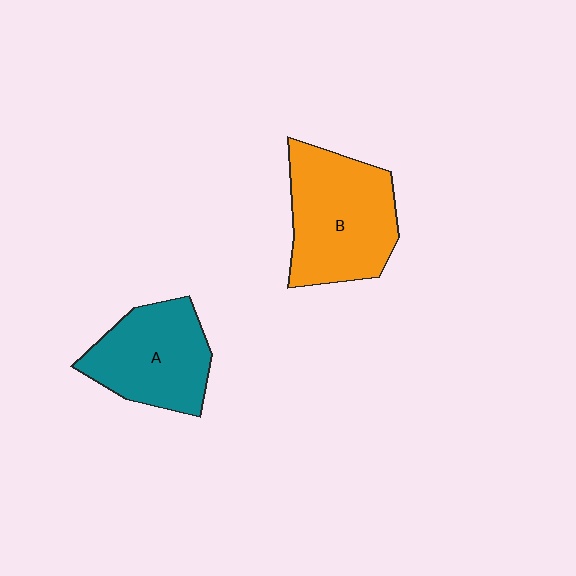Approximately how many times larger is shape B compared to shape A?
Approximately 1.2 times.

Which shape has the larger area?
Shape B (orange).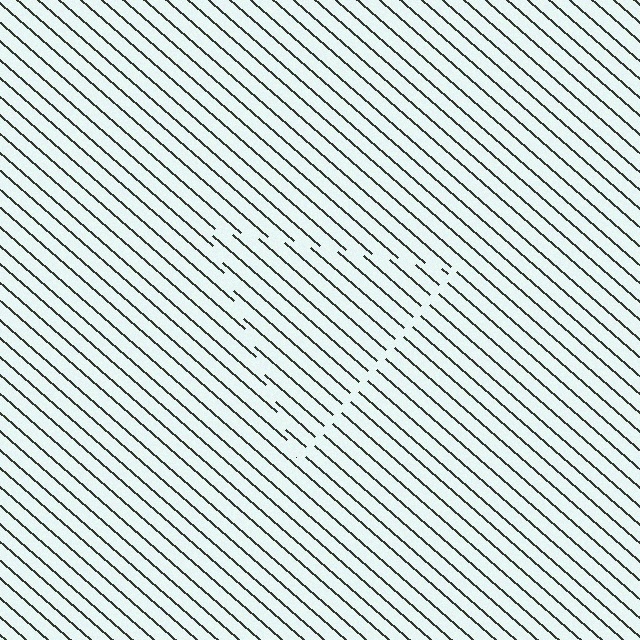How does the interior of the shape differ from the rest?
The interior of the shape contains the same grating, shifted by half a period — the contour is defined by the phase discontinuity where line-ends from the inner and outer gratings abut.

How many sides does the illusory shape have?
3 sides — the line-ends trace a triangle.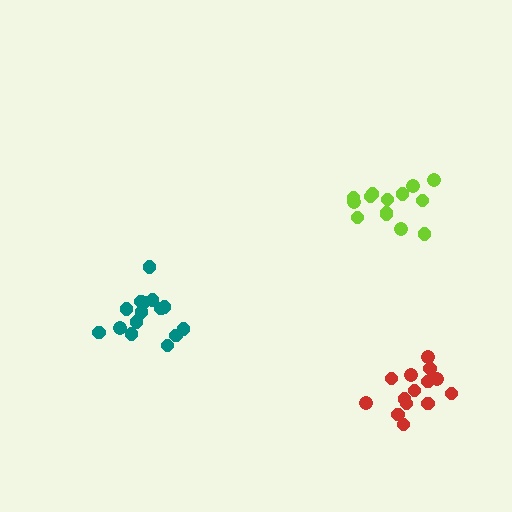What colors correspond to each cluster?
The clusters are colored: lime, red, teal.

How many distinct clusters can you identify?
There are 3 distinct clusters.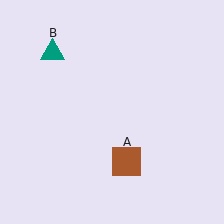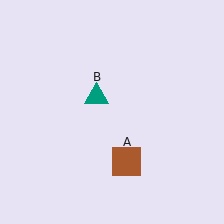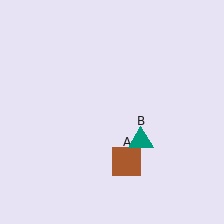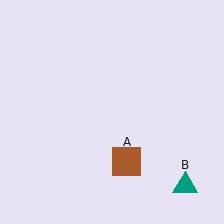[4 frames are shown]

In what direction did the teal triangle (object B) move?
The teal triangle (object B) moved down and to the right.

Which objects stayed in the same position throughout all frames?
Brown square (object A) remained stationary.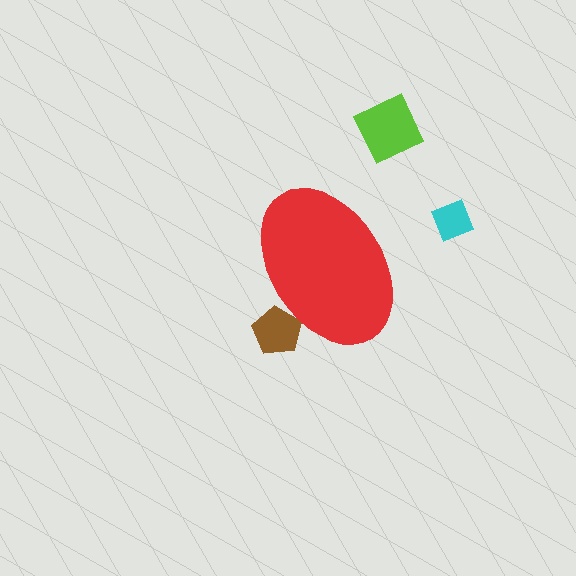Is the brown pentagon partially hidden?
Yes, the brown pentagon is partially hidden behind the red ellipse.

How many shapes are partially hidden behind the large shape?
1 shape is partially hidden.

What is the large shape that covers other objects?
A red ellipse.